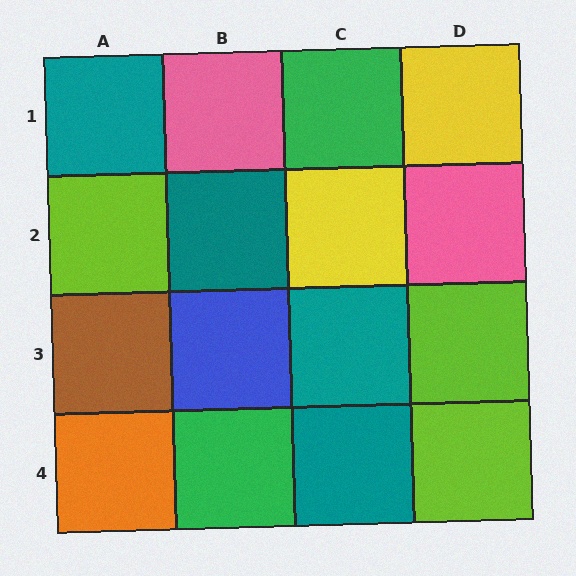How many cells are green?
2 cells are green.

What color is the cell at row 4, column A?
Orange.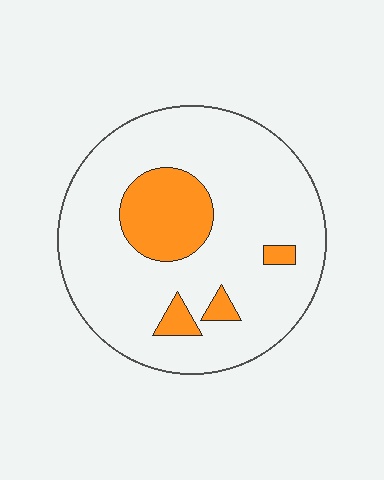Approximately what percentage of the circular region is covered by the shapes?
Approximately 15%.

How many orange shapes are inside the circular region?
4.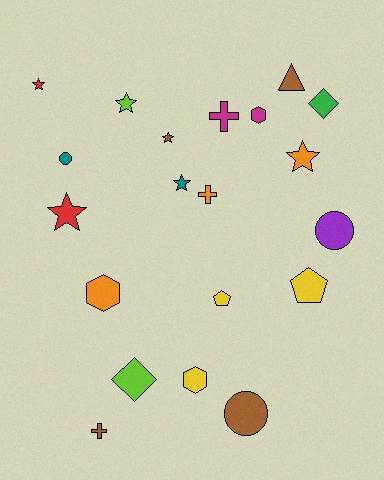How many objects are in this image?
There are 20 objects.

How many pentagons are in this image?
There are 2 pentagons.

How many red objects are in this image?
There are 2 red objects.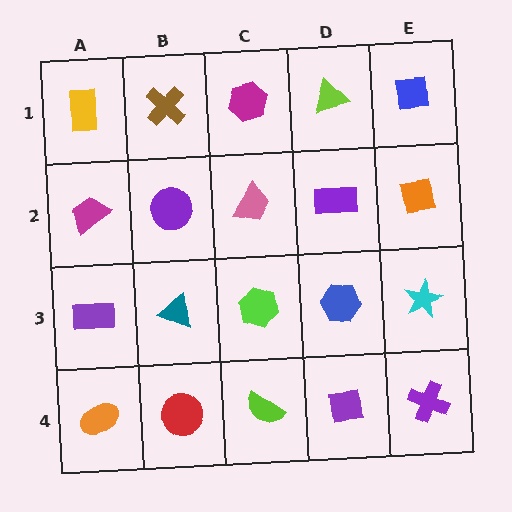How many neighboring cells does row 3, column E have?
3.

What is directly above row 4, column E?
A cyan star.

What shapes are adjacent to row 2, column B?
A brown cross (row 1, column B), a teal triangle (row 3, column B), a magenta trapezoid (row 2, column A), a pink trapezoid (row 2, column C).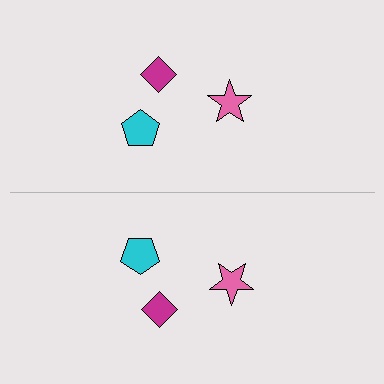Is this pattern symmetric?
Yes, this pattern has bilateral (reflection) symmetry.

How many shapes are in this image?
There are 6 shapes in this image.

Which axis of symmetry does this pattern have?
The pattern has a horizontal axis of symmetry running through the center of the image.